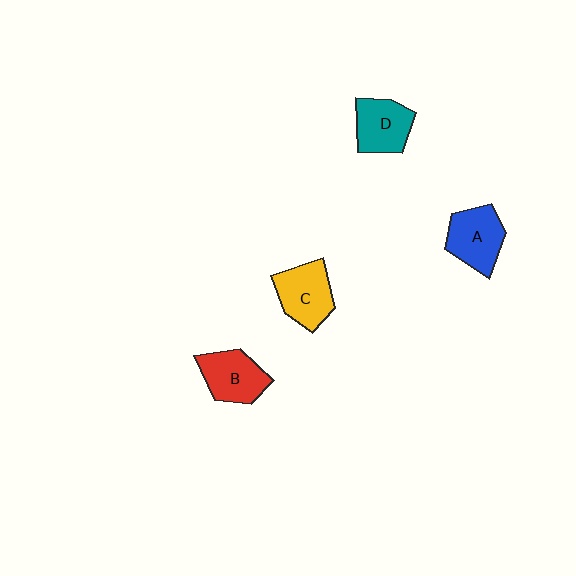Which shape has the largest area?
Shape A (blue).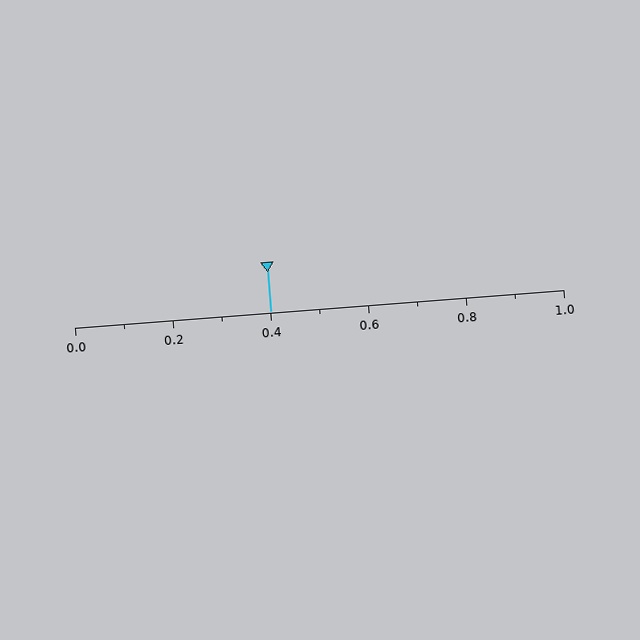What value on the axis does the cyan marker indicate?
The marker indicates approximately 0.4.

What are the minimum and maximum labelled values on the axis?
The axis runs from 0.0 to 1.0.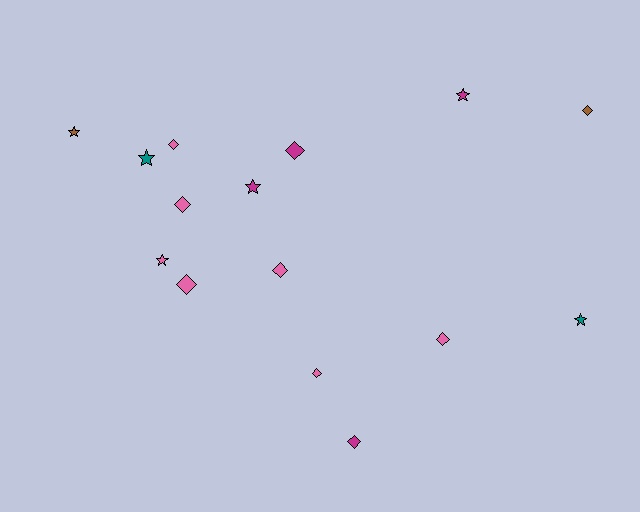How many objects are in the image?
There are 15 objects.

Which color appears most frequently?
Pink, with 7 objects.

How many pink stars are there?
There is 1 pink star.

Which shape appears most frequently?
Diamond, with 9 objects.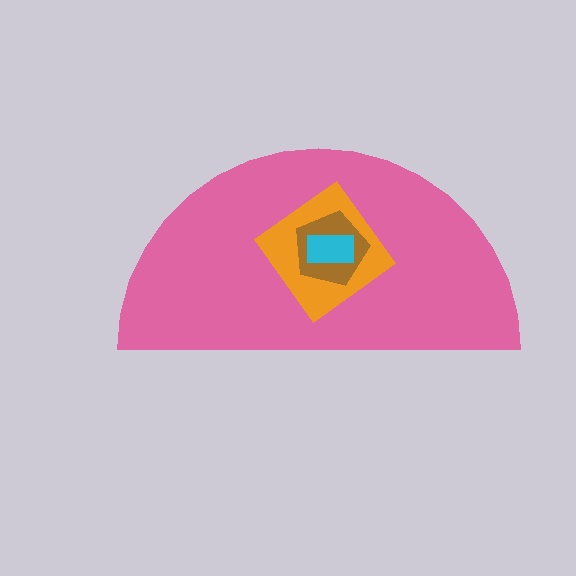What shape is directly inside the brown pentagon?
The cyan rectangle.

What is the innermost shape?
The cyan rectangle.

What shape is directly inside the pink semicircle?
The orange diamond.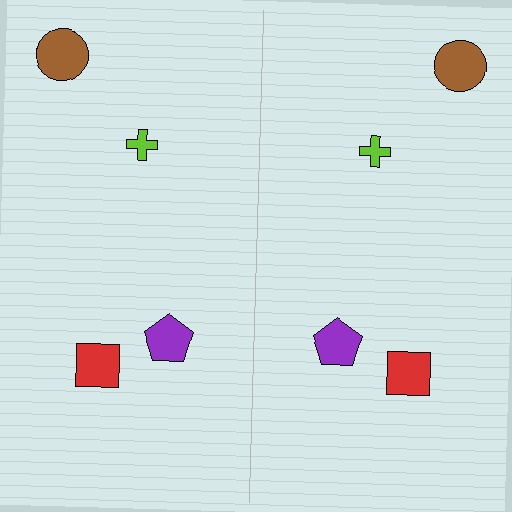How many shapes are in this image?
There are 8 shapes in this image.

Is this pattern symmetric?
Yes, this pattern has bilateral (reflection) symmetry.